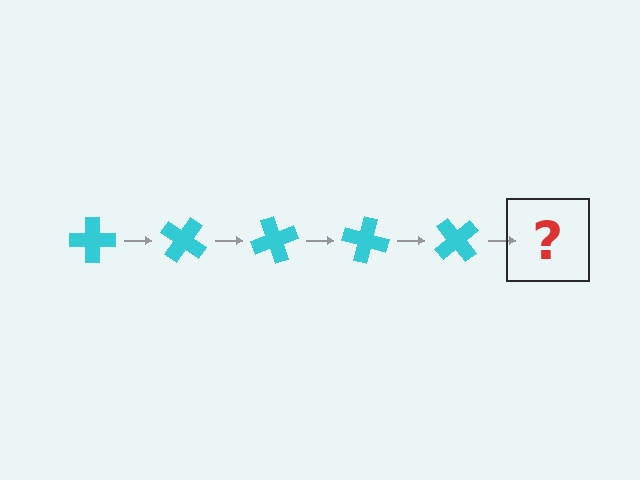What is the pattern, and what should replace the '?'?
The pattern is that the cross rotates 35 degrees each step. The '?' should be a cyan cross rotated 175 degrees.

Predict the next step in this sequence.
The next step is a cyan cross rotated 175 degrees.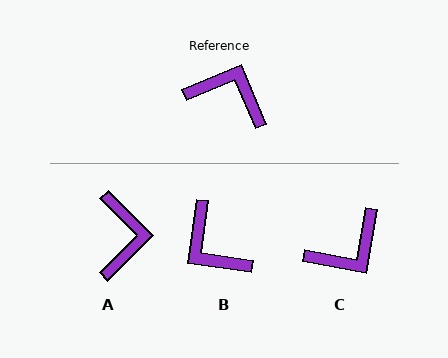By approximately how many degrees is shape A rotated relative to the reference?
Approximately 68 degrees clockwise.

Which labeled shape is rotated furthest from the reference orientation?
B, about 149 degrees away.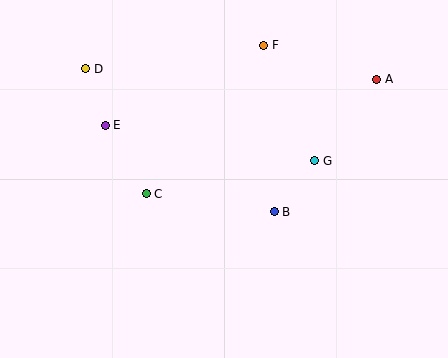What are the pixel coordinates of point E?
Point E is at (105, 125).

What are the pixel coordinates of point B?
Point B is at (274, 212).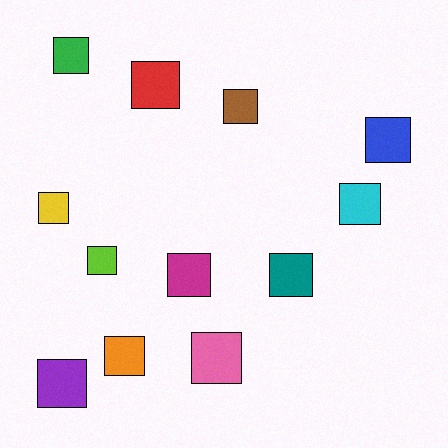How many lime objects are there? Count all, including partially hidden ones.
There is 1 lime object.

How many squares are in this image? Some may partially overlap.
There are 12 squares.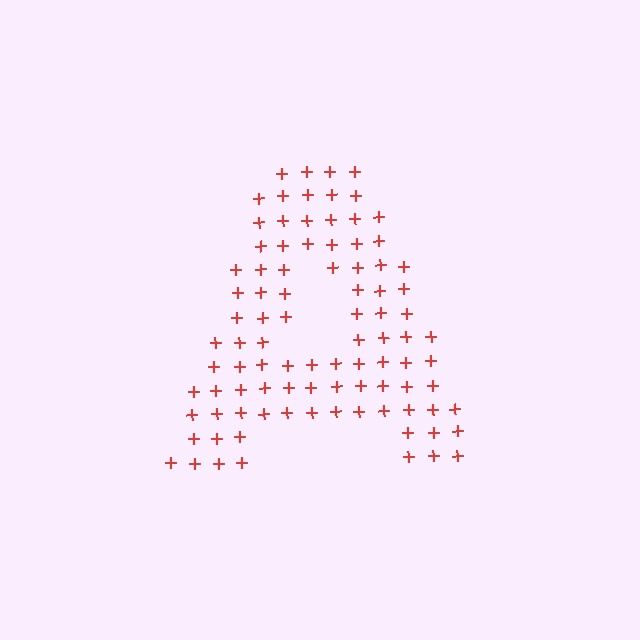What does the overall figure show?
The overall figure shows the letter A.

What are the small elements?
The small elements are plus signs.